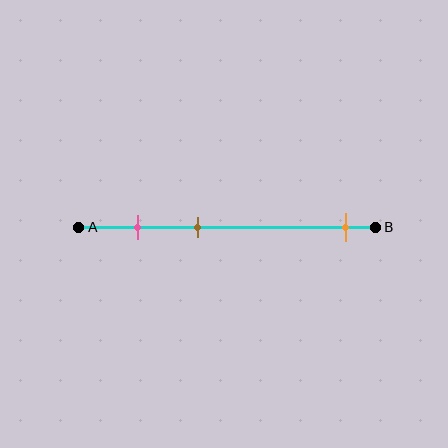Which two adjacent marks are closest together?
The pink and brown marks are the closest adjacent pair.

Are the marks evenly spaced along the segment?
No, the marks are not evenly spaced.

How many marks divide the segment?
There are 3 marks dividing the segment.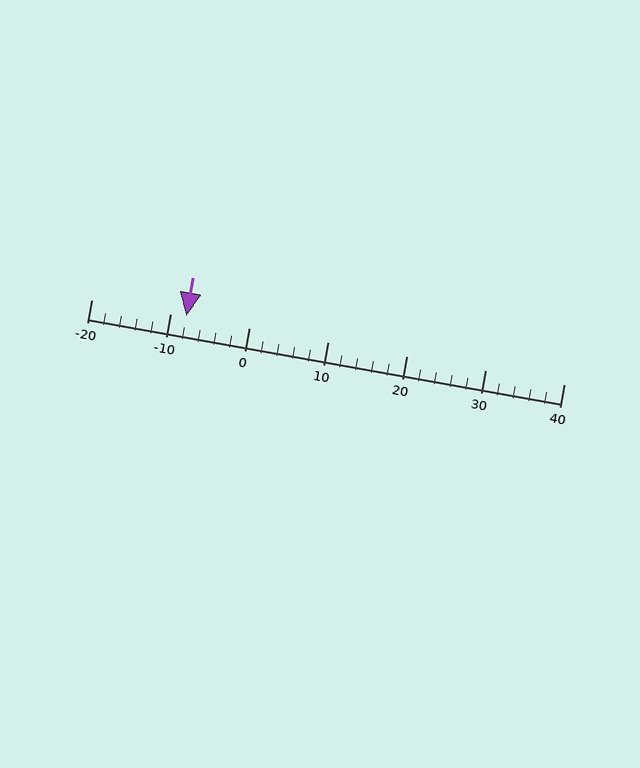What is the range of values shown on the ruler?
The ruler shows values from -20 to 40.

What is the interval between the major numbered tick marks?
The major tick marks are spaced 10 units apart.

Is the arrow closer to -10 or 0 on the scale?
The arrow is closer to -10.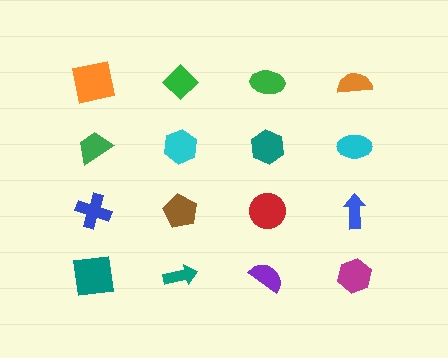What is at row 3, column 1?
A blue cross.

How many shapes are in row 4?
4 shapes.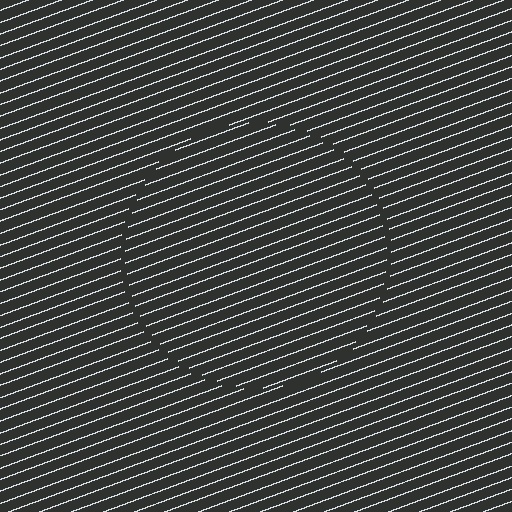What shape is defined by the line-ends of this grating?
An illusory circle. The interior of the shape contains the same grating, shifted by half a period — the contour is defined by the phase discontinuity where line-ends from the inner and outer gratings abut.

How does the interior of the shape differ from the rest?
The interior of the shape contains the same grating, shifted by half a period — the contour is defined by the phase discontinuity where line-ends from the inner and outer gratings abut.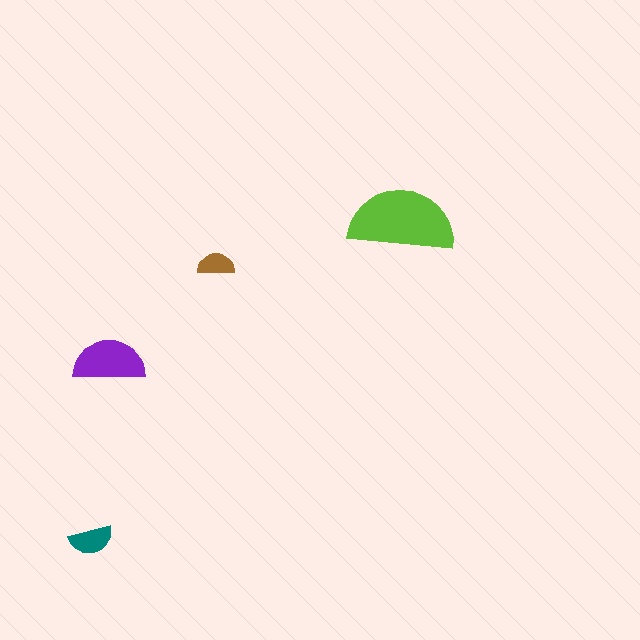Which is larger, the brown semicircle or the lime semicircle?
The lime one.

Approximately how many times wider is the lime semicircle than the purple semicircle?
About 1.5 times wider.